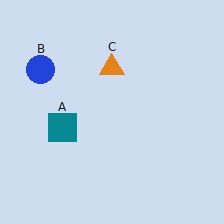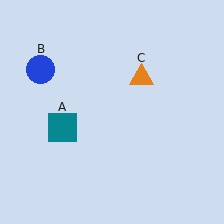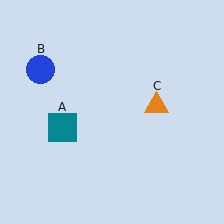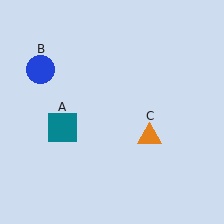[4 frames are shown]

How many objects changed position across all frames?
1 object changed position: orange triangle (object C).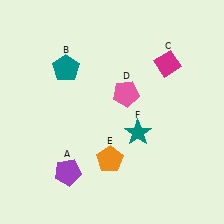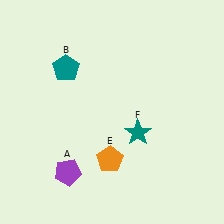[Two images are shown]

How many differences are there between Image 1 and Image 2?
There are 2 differences between the two images.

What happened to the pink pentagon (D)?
The pink pentagon (D) was removed in Image 2. It was in the top-right area of Image 1.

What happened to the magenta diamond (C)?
The magenta diamond (C) was removed in Image 2. It was in the top-right area of Image 1.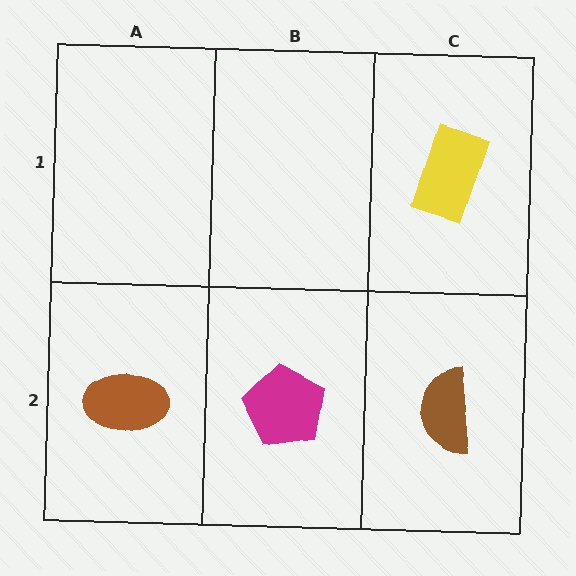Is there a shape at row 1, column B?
No, that cell is empty.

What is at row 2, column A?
A brown ellipse.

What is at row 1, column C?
A yellow rectangle.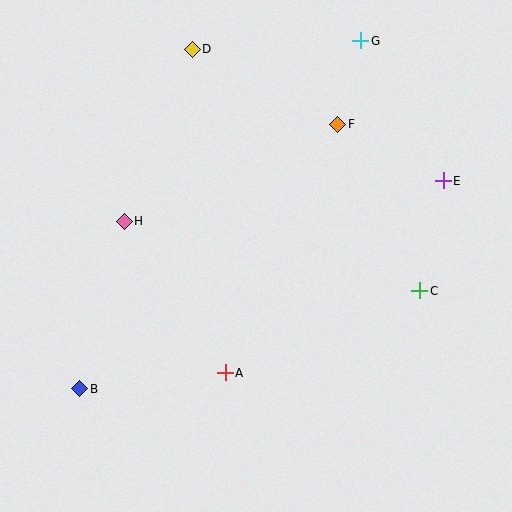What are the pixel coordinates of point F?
Point F is at (338, 124).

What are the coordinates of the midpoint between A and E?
The midpoint between A and E is at (334, 277).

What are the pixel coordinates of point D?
Point D is at (192, 49).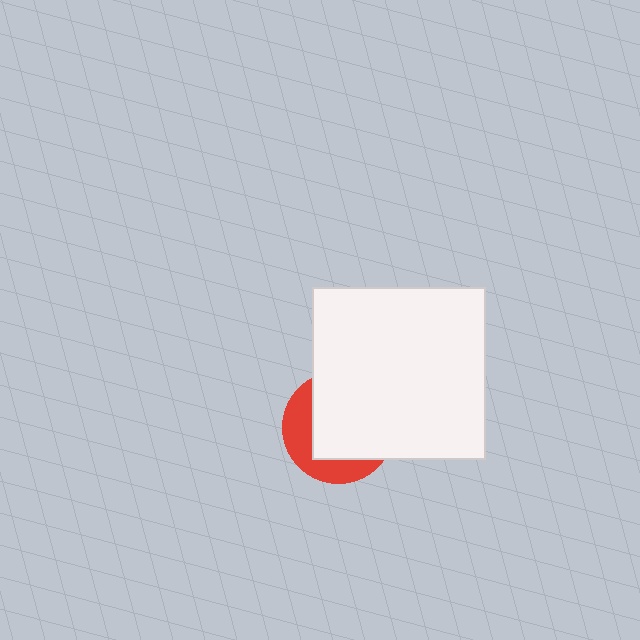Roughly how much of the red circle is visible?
A small part of it is visible (roughly 35%).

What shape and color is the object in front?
The object in front is a white square.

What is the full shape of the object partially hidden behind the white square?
The partially hidden object is a red circle.